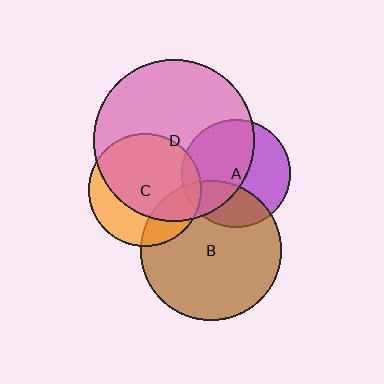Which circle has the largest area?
Circle D (pink).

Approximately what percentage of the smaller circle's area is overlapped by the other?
Approximately 10%.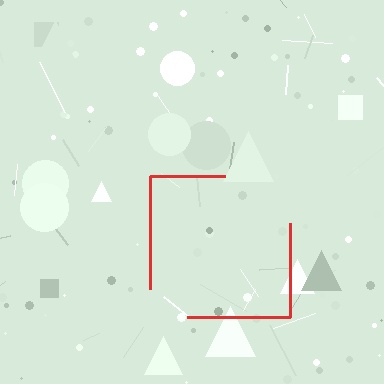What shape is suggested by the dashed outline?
The dashed outline suggests a square.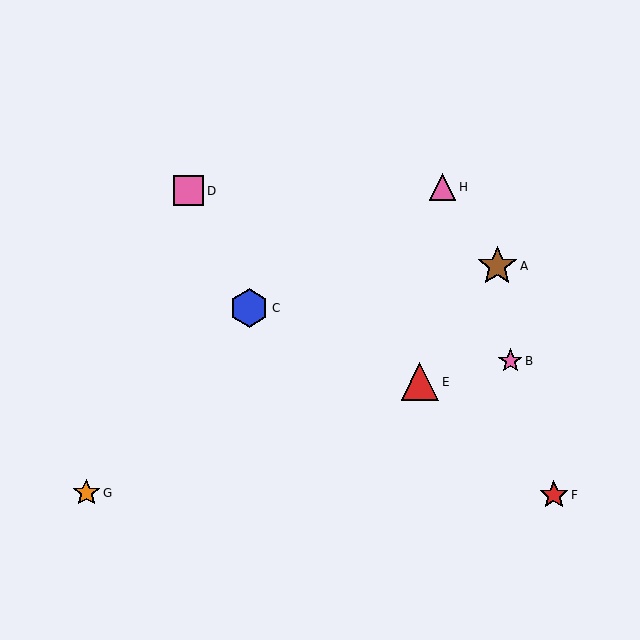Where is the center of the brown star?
The center of the brown star is at (497, 266).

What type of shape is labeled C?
Shape C is a blue hexagon.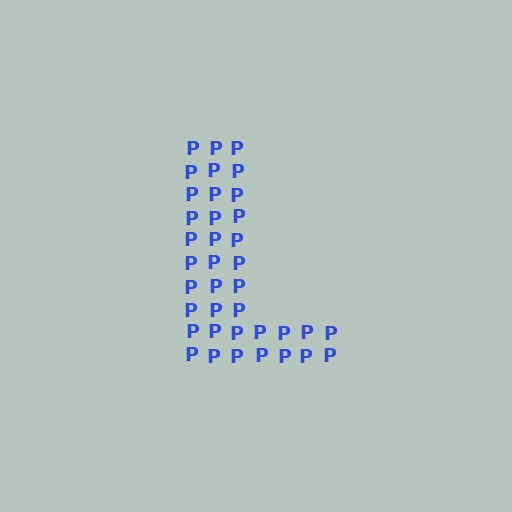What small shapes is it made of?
It is made of small letter P's.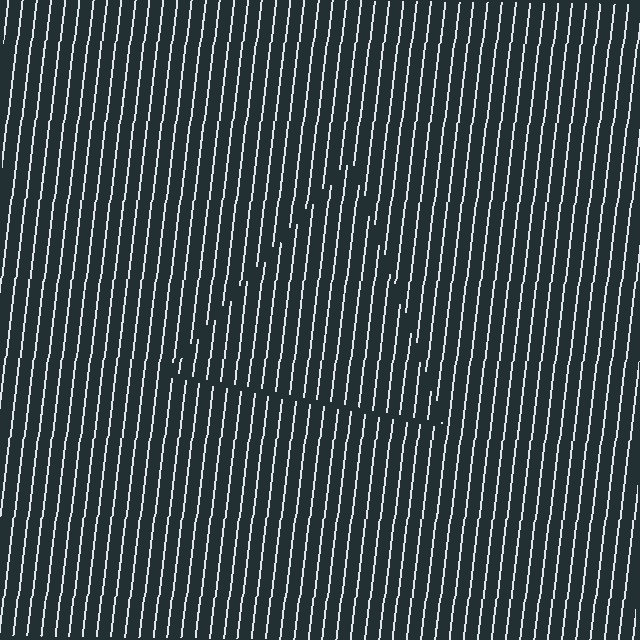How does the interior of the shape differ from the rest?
The interior of the shape contains the same grating, shifted by half a period — the contour is defined by the phase discontinuity where line-ends from the inner and outer gratings abut.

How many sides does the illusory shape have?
3 sides — the line-ends trace a triangle.